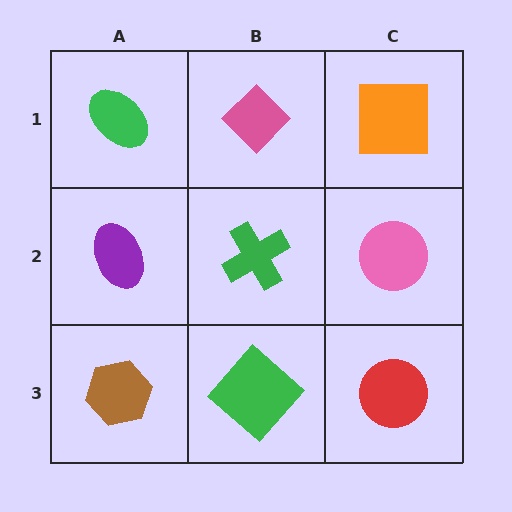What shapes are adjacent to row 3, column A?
A purple ellipse (row 2, column A), a green diamond (row 3, column B).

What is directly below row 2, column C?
A red circle.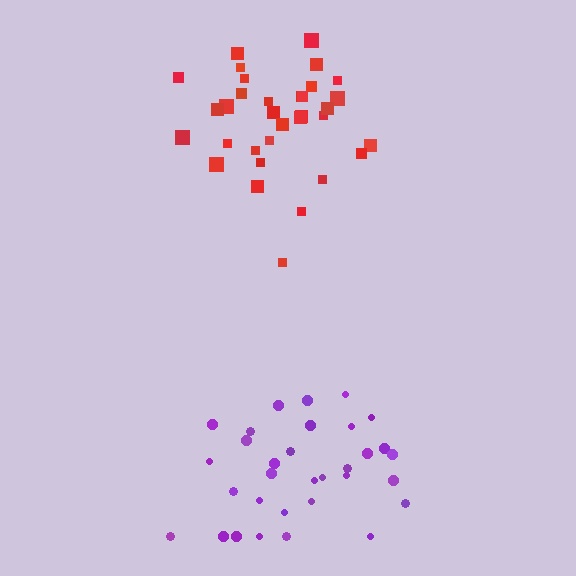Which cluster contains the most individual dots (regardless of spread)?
Red (33).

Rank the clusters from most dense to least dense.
red, purple.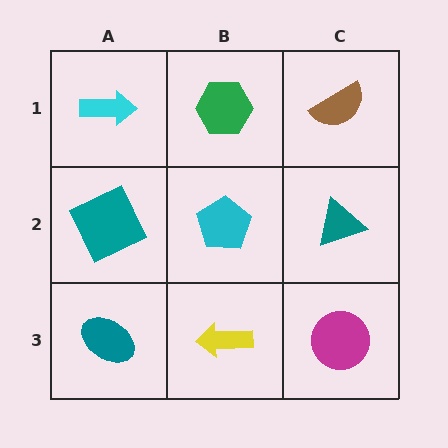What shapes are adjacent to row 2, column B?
A green hexagon (row 1, column B), a yellow arrow (row 3, column B), a teal square (row 2, column A), a teal triangle (row 2, column C).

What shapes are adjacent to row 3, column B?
A cyan pentagon (row 2, column B), a teal ellipse (row 3, column A), a magenta circle (row 3, column C).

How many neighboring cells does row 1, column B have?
3.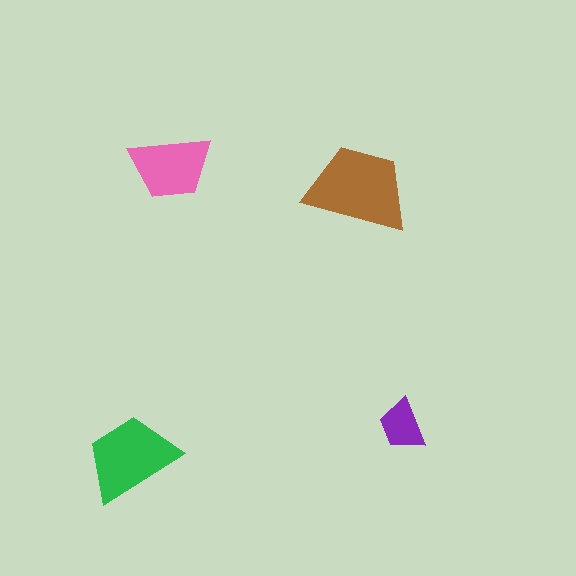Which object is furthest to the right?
The purple trapezoid is rightmost.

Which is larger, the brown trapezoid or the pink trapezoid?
The brown one.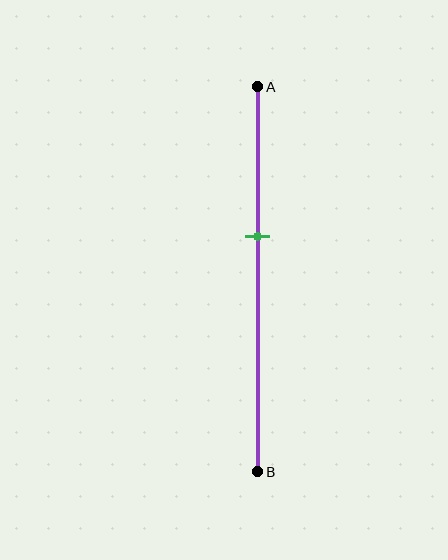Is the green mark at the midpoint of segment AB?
No, the mark is at about 40% from A, not at the 50% midpoint.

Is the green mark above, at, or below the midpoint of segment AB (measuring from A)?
The green mark is above the midpoint of segment AB.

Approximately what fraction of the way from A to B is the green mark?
The green mark is approximately 40% of the way from A to B.